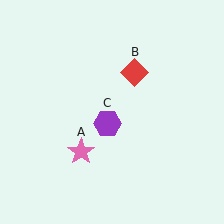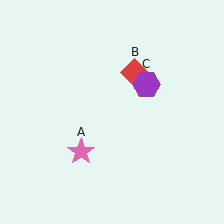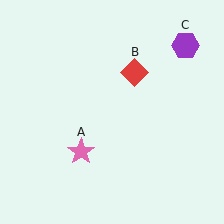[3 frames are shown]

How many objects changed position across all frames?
1 object changed position: purple hexagon (object C).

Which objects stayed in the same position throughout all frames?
Pink star (object A) and red diamond (object B) remained stationary.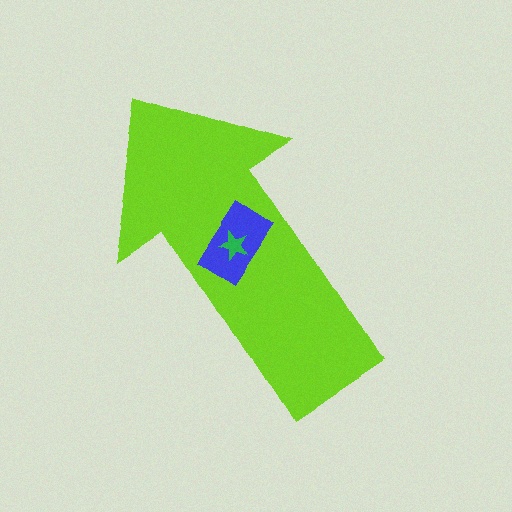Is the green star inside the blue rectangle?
Yes.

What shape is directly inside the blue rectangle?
The green star.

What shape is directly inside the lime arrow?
The blue rectangle.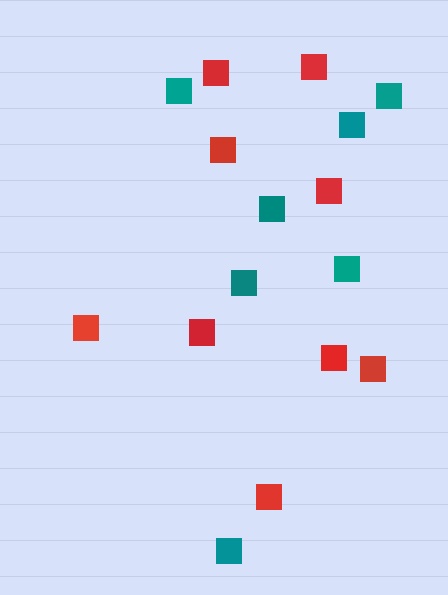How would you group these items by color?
There are 2 groups: one group of teal squares (7) and one group of red squares (9).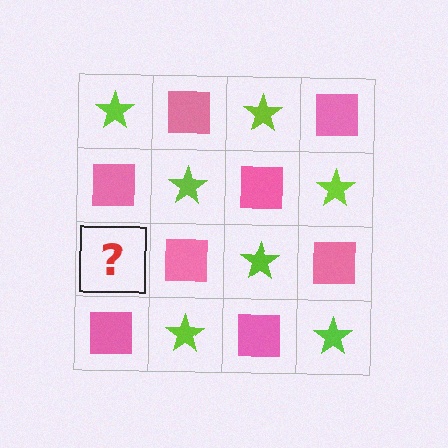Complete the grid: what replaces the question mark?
The question mark should be replaced with a lime star.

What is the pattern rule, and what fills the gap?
The rule is that it alternates lime star and pink square in a checkerboard pattern. The gap should be filled with a lime star.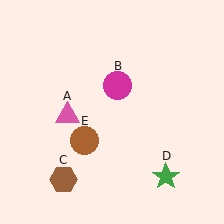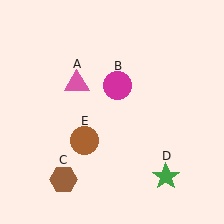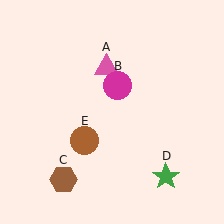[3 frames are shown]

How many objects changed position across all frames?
1 object changed position: pink triangle (object A).